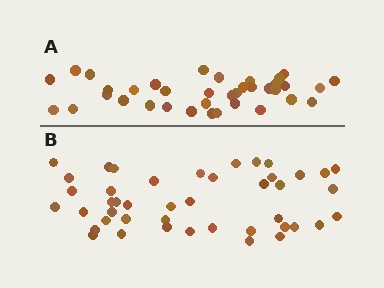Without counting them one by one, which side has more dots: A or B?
Region B (the bottom region) has more dots.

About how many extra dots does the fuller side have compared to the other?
Region B has roughly 8 or so more dots than region A.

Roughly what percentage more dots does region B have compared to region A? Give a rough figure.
About 20% more.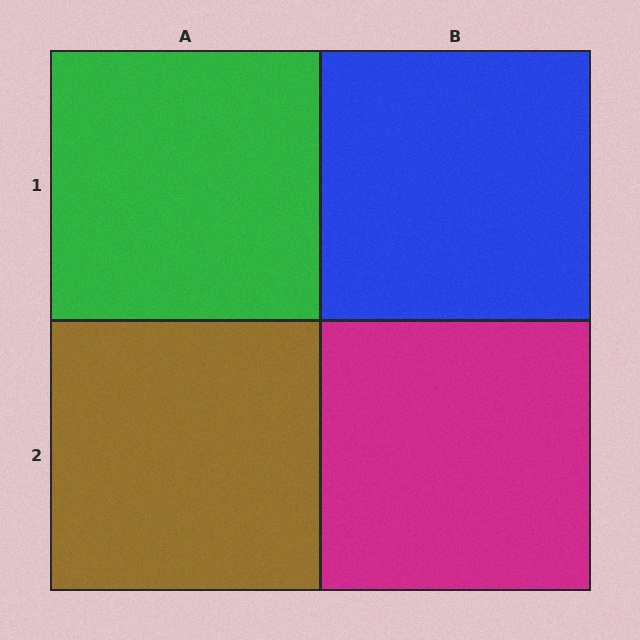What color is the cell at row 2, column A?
Brown.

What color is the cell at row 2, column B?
Magenta.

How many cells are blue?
1 cell is blue.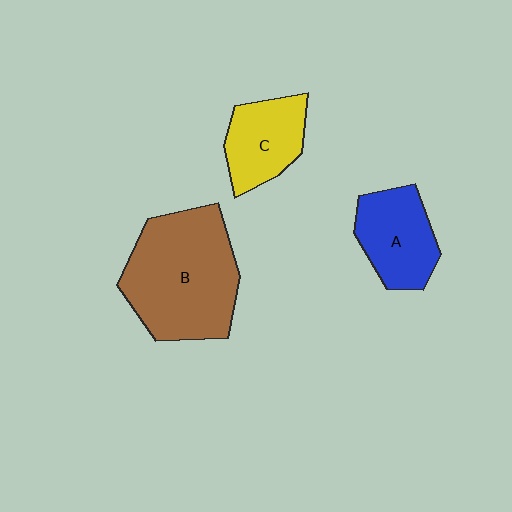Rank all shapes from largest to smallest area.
From largest to smallest: B (brown), A (blue), C (yellow).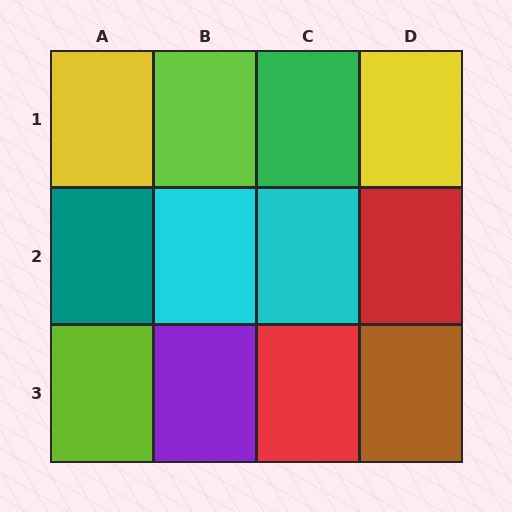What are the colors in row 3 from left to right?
Lime, purple, red, brown.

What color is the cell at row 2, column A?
Teal.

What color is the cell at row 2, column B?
Cyan.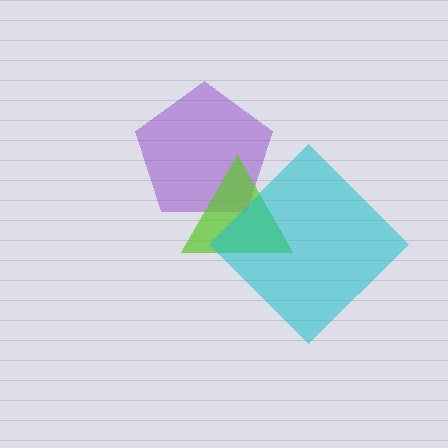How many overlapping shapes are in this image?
There are 3 overlapping shapes in the image.